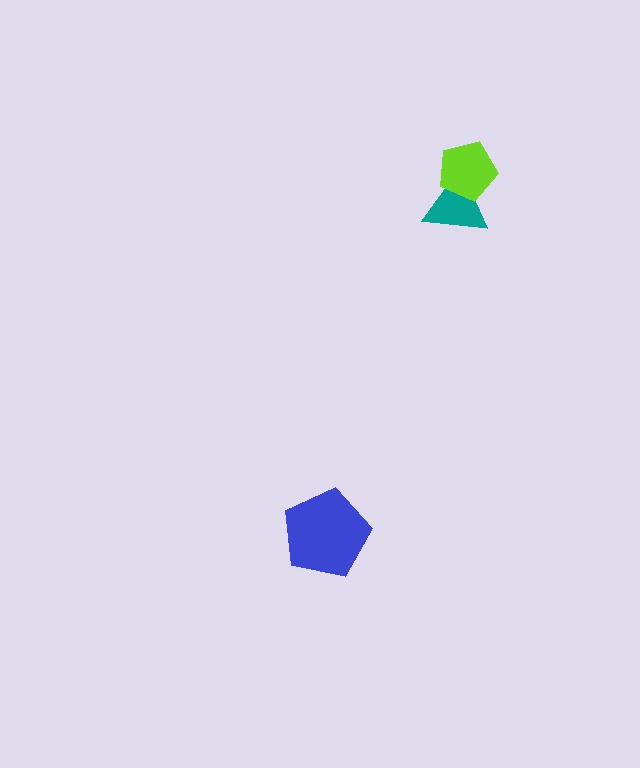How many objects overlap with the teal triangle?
1 object overlaps with the teal triangle.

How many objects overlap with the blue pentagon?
0 objects overlap with the blue pentagon.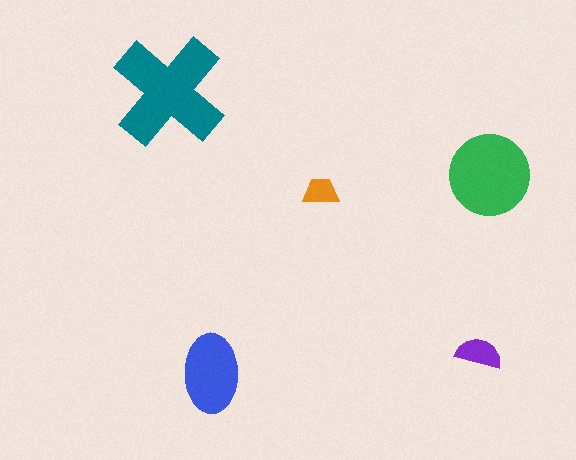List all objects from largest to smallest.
The teal cross, the green circle, the blue ellipse, the purple semicircle, the orange trapezoid.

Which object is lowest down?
The blue ellipse is bottommost.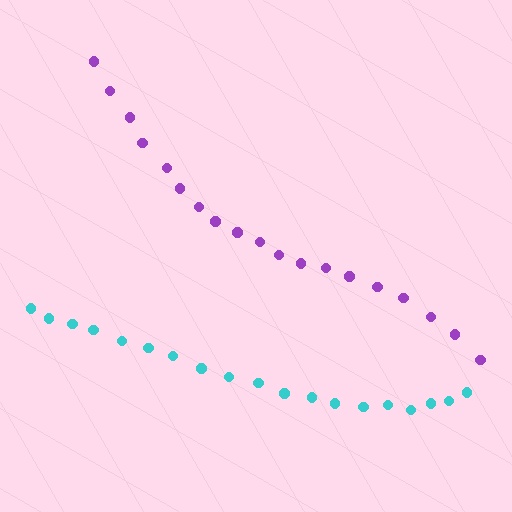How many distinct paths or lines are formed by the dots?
There are 2 distinct paths.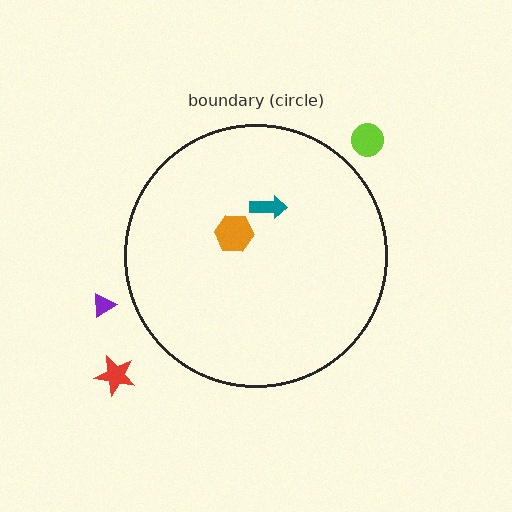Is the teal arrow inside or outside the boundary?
Inside.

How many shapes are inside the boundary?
2 inside, 3 outside.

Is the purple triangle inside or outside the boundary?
Outside.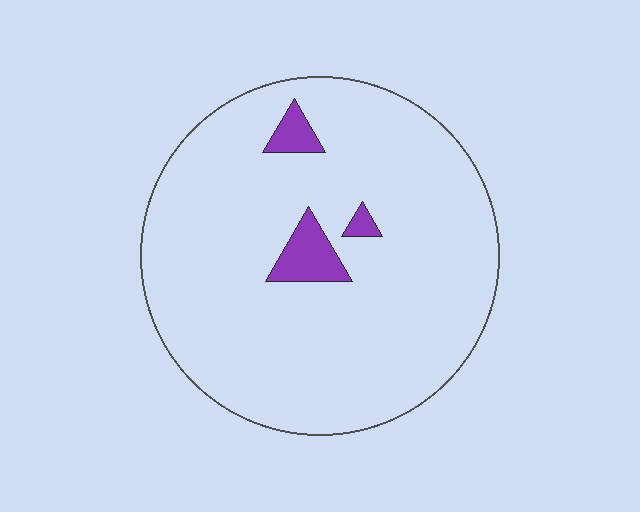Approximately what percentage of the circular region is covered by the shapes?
Approximately 5%.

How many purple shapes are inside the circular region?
3.